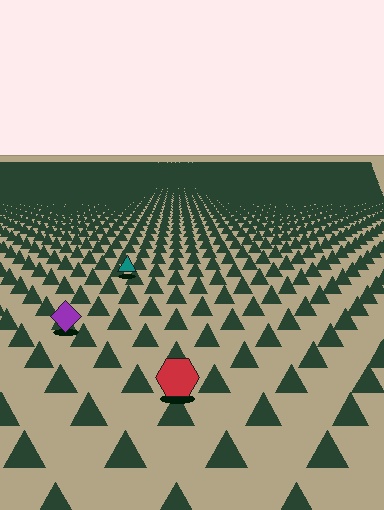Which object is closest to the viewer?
The red hexagon is closest. The texture marks near it are larger and more spread out.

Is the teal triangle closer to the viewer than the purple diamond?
No. The purple diamond is closer — you can tell from the texture gradient: the ground texture is coarser near it.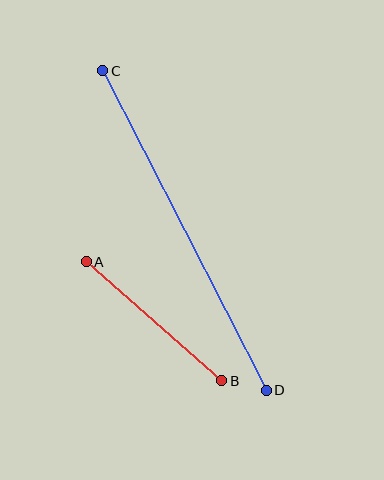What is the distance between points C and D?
The distance is approximately 359 pixels.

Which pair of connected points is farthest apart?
Points C and D are farthest apart.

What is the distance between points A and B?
The distance is approximately 181 pixels.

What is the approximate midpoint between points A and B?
The midpoint is at approximately (154, 321) pixels.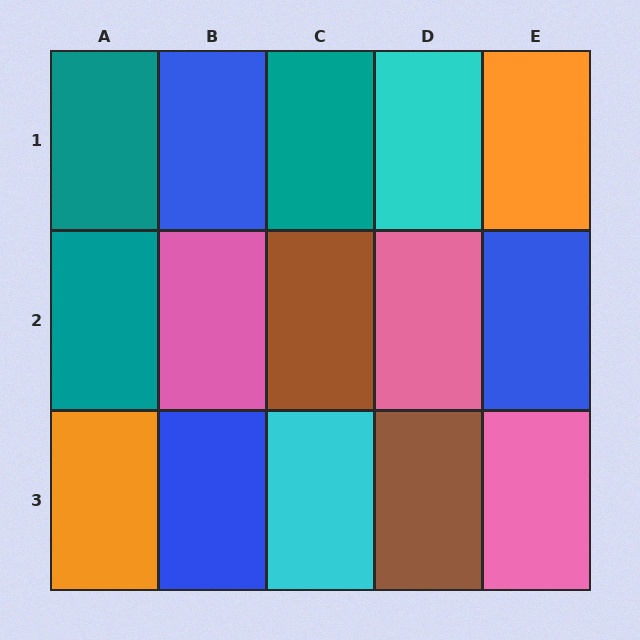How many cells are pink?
3 cells are pink.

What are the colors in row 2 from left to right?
Teal, pink, brown, pink, blue.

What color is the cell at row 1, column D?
Cyan.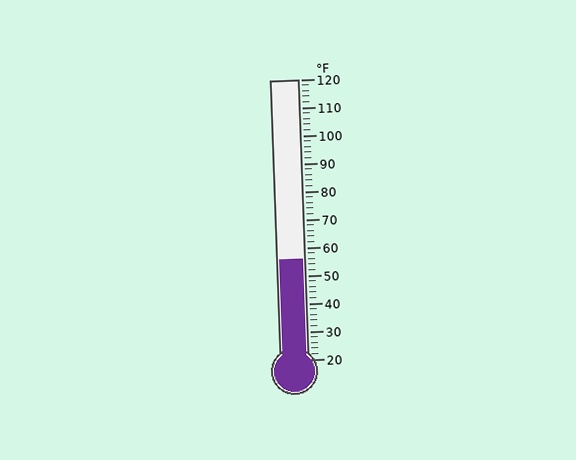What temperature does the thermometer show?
The thermometer shows approximately 56°F.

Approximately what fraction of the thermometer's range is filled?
The thermometer is filled to approximately 35% of its range.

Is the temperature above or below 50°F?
The temperature is above 50°F.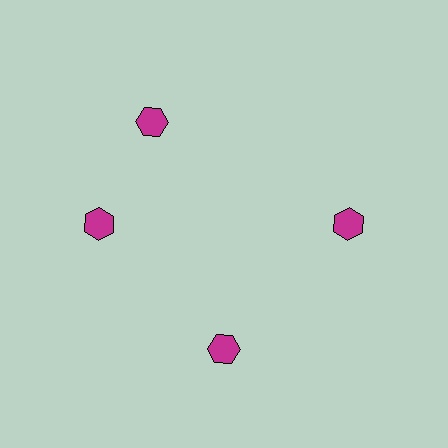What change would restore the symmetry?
The symmetry would be restored by rotating it back into even spacing with its neighbors so that all 4 hexagons sit at equal angles and equal distance from the center.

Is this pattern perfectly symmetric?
No. The 4 magenta hexagons are arranged in a ring, but one element near the 12 o'clock position is rotated out of alignment along the ring, breaking the 4-fold rotational symmetry.